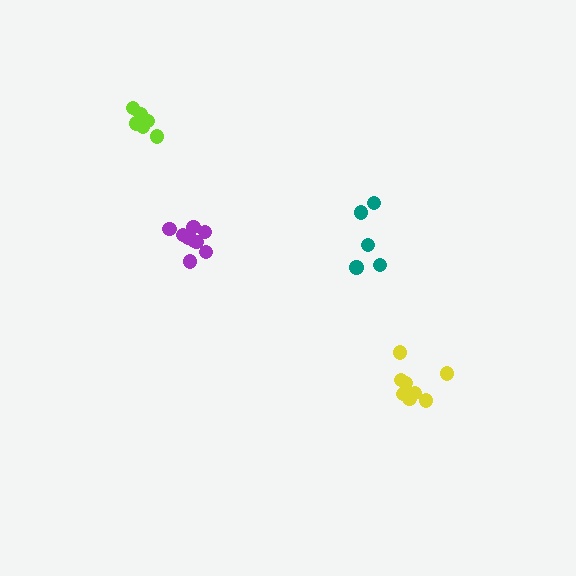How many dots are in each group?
Group 1: 6 dots, Group 2: 5 dots, Group 3: 10 dots, Group 4: 9 dots (30 total).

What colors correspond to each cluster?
The clusters are colored: lime, teal, yellow, purple.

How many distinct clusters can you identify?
There are 4 distinct clusters.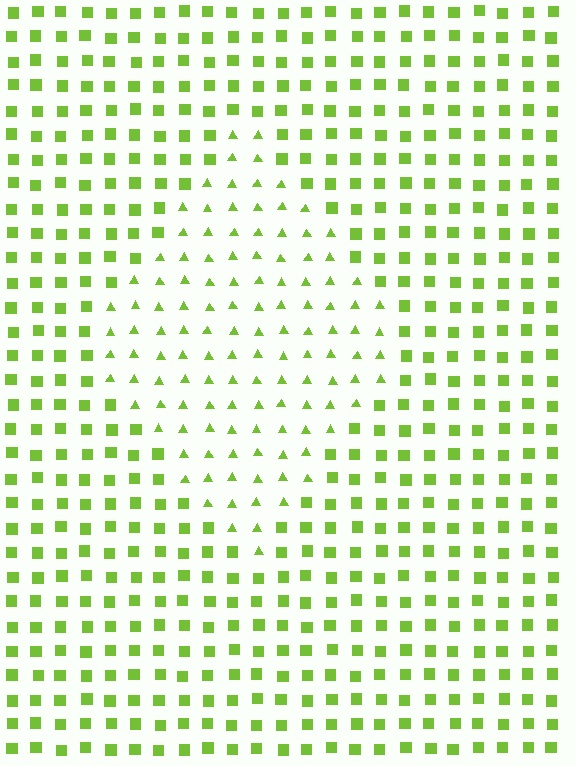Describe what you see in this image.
The image is filled with small lime elements arranged in a uniform grid. A diamond-shaped region contains triangles, while the surrounding area contains squares. The boundary is defined purely by the change in element shape.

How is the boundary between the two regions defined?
The boundary is defined by a change in element shape: triangles inside vs. squares outside. All elements share the same color and spacing.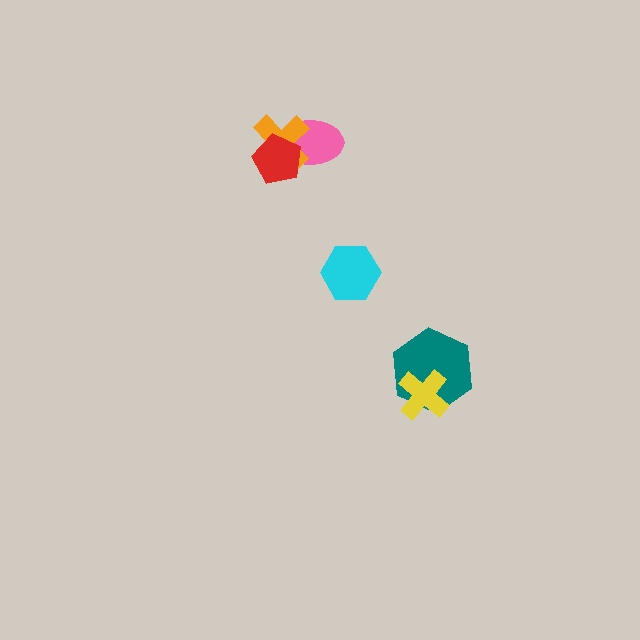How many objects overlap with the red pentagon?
2 objects overlap with the red pentagon.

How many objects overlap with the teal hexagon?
1 object overlaps with the teal hexagon.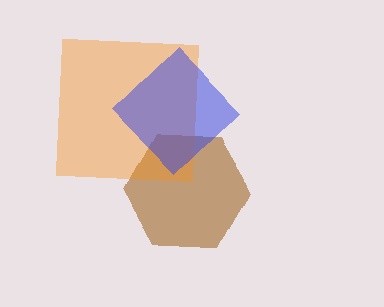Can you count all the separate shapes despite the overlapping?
Yes, there are 3 separate shapes.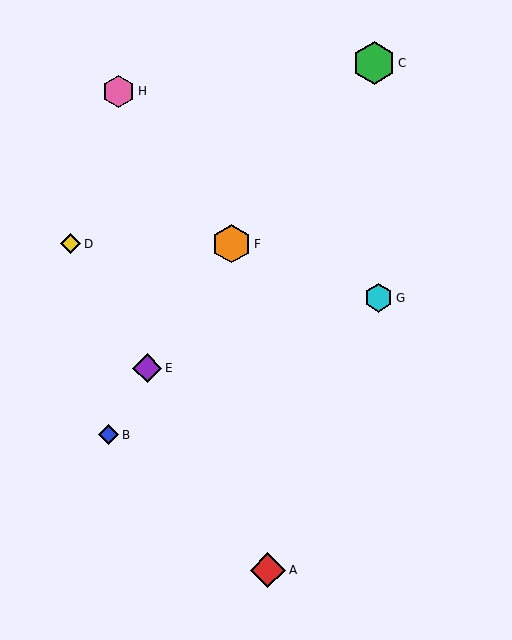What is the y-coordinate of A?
Object A is at y≈570.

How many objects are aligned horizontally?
2 objects (D, F) are aligned horizontally.